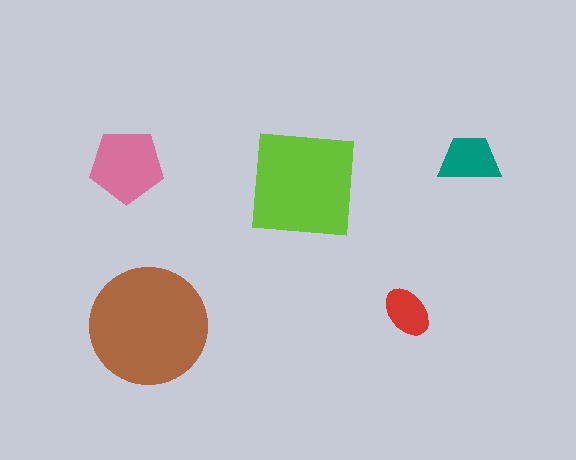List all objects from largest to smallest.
The brown circle, the lime square, the pink pentagon, the teal trapezoid, the red ellipse.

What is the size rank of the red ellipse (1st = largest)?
5th.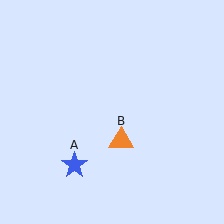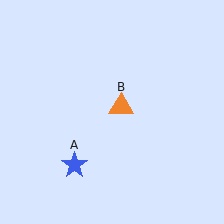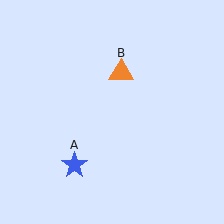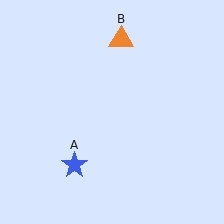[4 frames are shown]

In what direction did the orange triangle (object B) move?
The orange triangle (object B) moved up.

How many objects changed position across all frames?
1 object changed position: orange triangle (object B).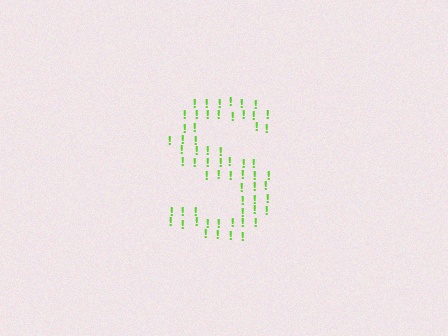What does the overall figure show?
The overall figure shows the letter S.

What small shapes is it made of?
It is made of small exclamation marks.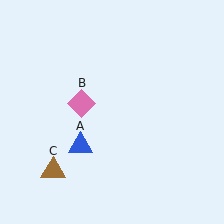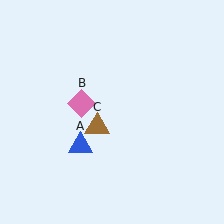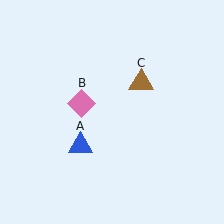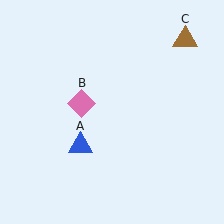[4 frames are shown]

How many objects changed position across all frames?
1 object changed position: brown triangle (object C).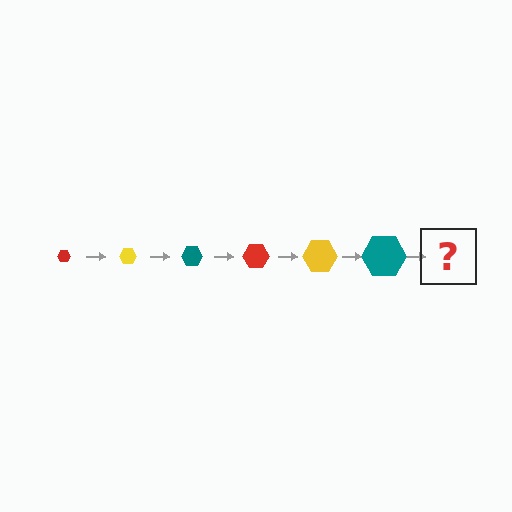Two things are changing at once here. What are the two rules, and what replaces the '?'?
The two rules are that the hexagon grows larger each step and the color cycles through red, yellow, and teal. The '?' should be a red hexagon, larger than the previous one.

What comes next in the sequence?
The next element should be a red hexagon, larger than the previous one.